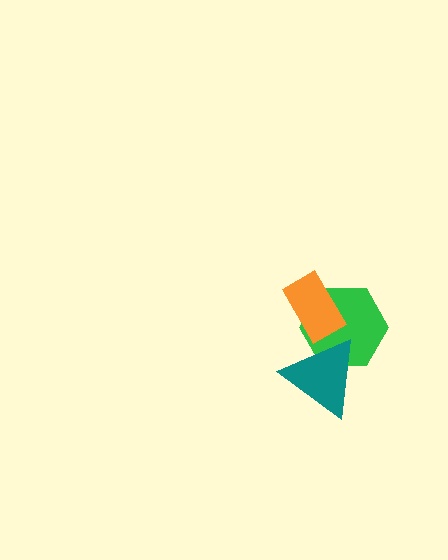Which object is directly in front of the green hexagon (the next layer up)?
The orange rectangle is directly in front of the green hexagon.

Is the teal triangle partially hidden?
No, no other shape covers it.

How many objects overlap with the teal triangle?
2 objects overlap with the teal triangle.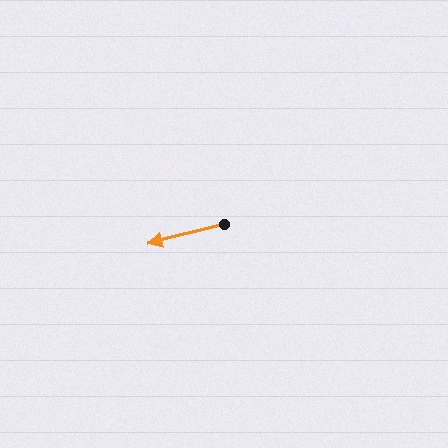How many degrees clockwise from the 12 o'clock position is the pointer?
Approximately 255 degrees.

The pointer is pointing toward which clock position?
Roughly 9 o'clock.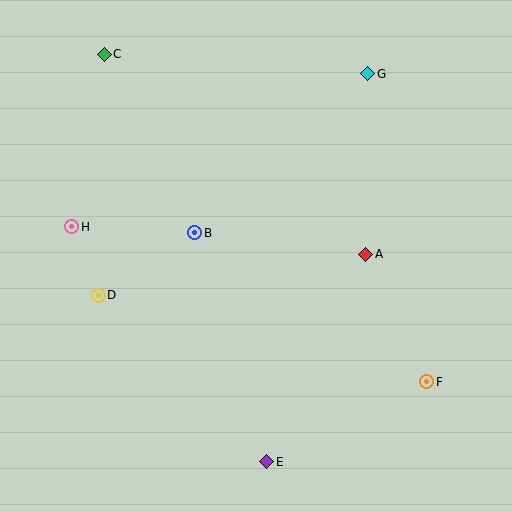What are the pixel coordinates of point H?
Point H is at (72, 227).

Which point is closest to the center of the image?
Point B at (195, 233) is closest to the center.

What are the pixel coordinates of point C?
Point C is at (104, 54).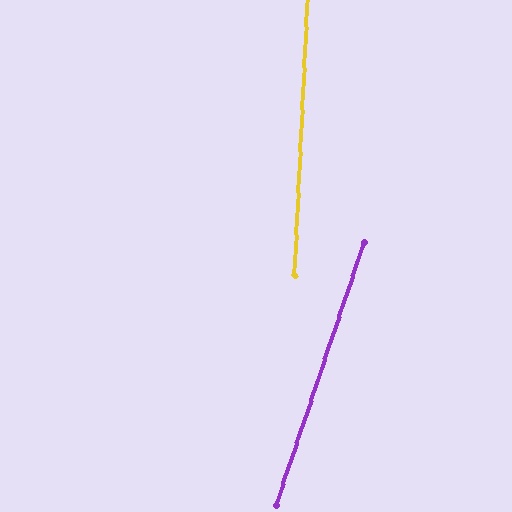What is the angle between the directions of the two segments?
Approximately 16 degrees.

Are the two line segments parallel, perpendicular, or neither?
Neither parallel nor perpendicular — they differ by about 16°.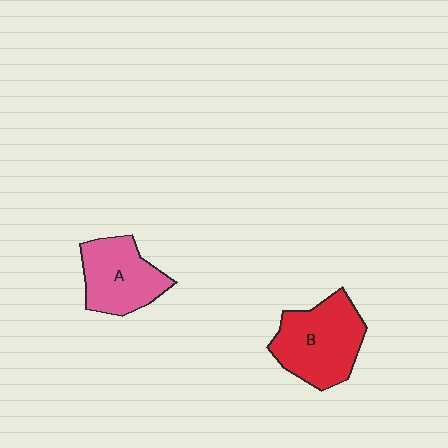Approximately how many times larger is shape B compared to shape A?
Approximately 1.2 times.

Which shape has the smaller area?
Shape A (pink).